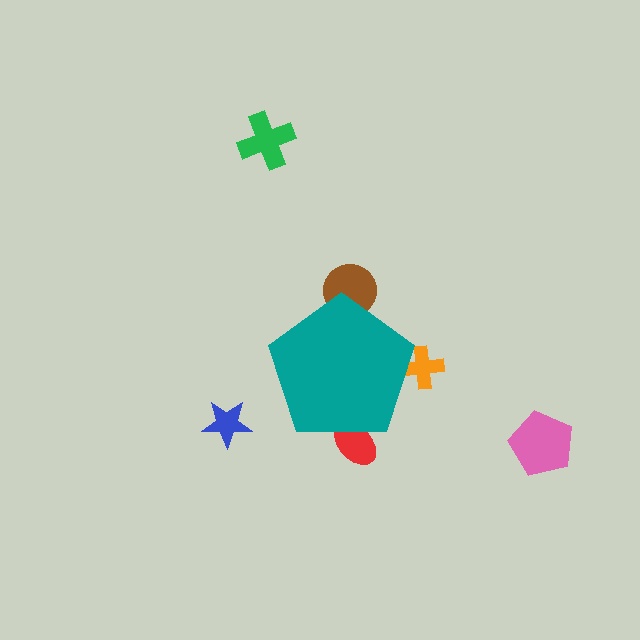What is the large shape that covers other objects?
A teal pentagon.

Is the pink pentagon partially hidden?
No, the pink pentagon is fully visible.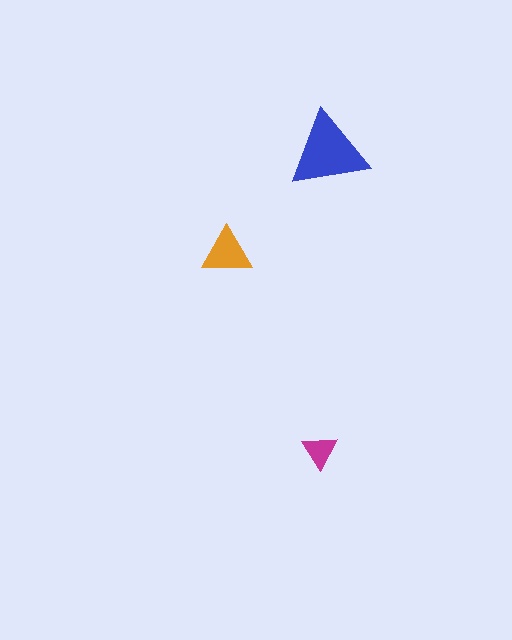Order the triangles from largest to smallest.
the blue one, the orange one, the magenta one.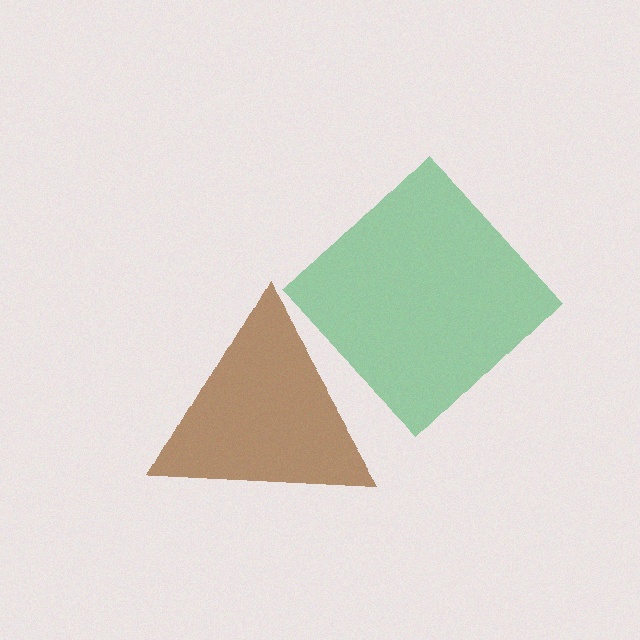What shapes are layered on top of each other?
The layered shapes are: a brown triangle, a green diamond.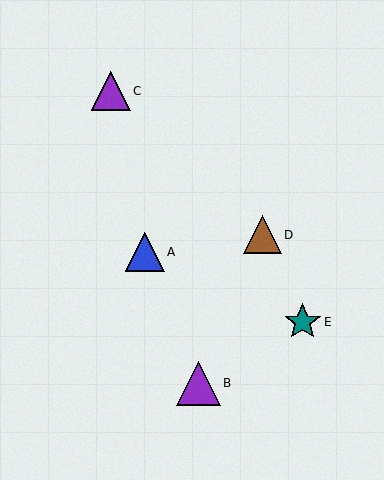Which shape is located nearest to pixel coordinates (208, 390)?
The purple triangle (labeled B) at (198, 383) is nearest to that location.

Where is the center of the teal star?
The center of the teal star is at (303, 322).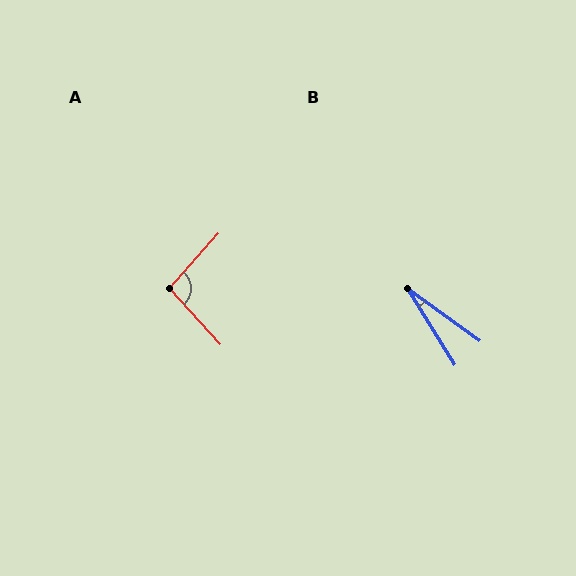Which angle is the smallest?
B, at approximately 22 degrees.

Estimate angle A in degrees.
Approximately 96 degrees.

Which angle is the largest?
A, at approximately 96 degrees.